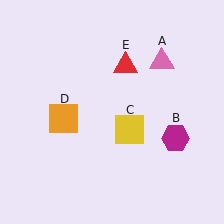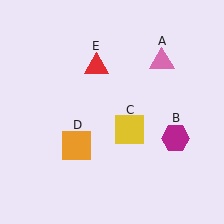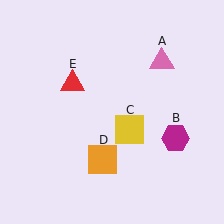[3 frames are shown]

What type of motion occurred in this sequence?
The orange square (object D), red triangle (object E) rotated counterclockwise around the center of the scene.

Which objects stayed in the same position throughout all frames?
Pink triangle (object A) and magenta hexagon (object B) and yellow square (object C) remained stationary.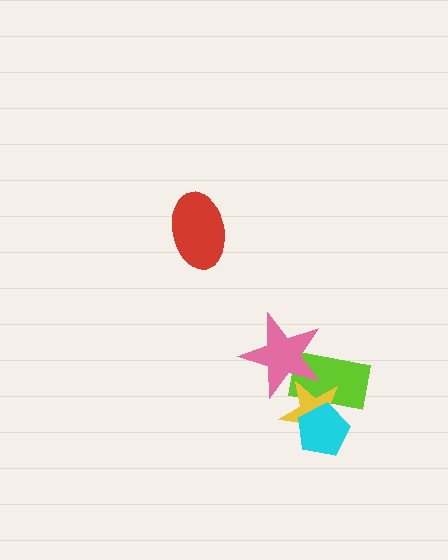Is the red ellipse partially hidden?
No, no other shape covers it.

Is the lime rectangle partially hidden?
Yes, it is partially covered by another shape.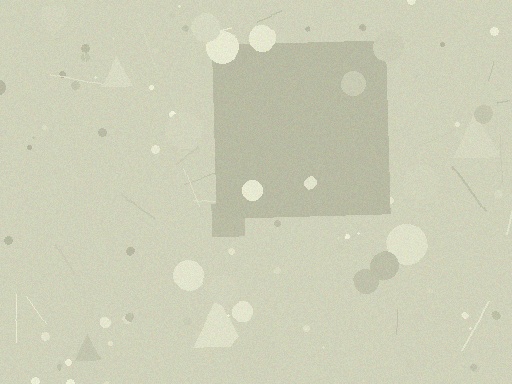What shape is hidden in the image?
A square is hidden in the image.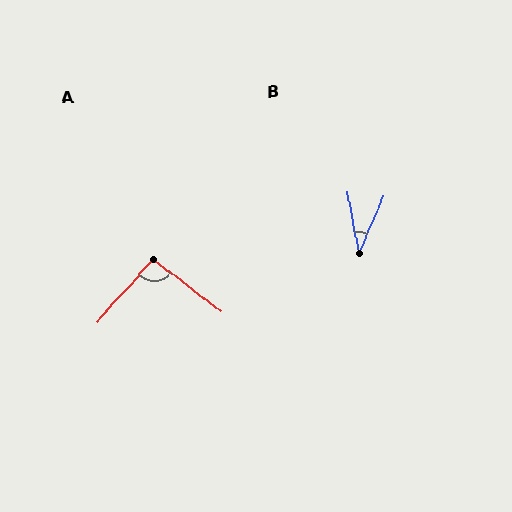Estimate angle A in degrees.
Approximately 94 degrees.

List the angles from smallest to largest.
B (34°), A (94°).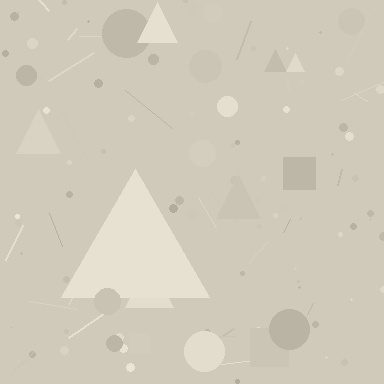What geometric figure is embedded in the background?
A triangle is embedded in the background.